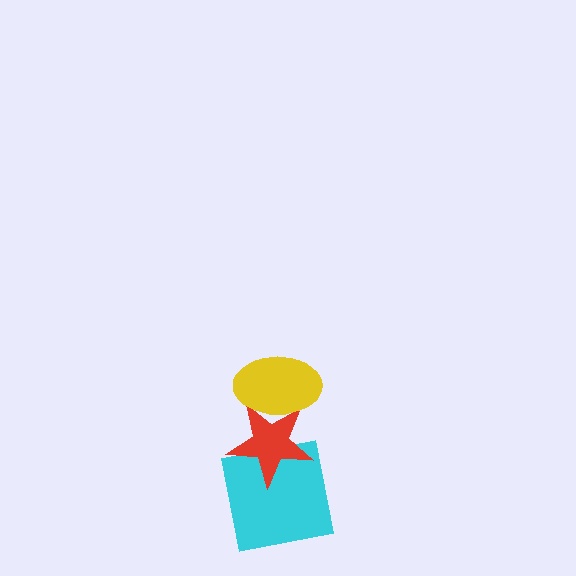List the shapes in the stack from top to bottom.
From top to bottom: the yellow ellipse, the red star, the cyan square.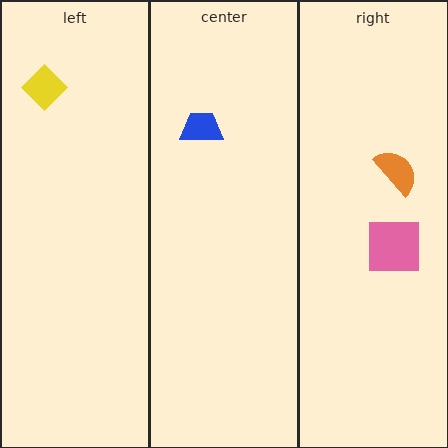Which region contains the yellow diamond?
The left region.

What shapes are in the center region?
The blue trapezoid.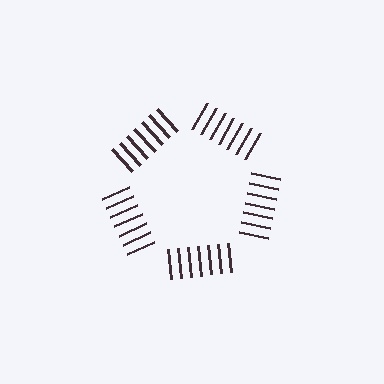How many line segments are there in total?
35 — 7 along each of the 5 edges.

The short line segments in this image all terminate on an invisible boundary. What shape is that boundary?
An illusory pentagon — the line segments terminate on its edges but no continuous stroke is drawn.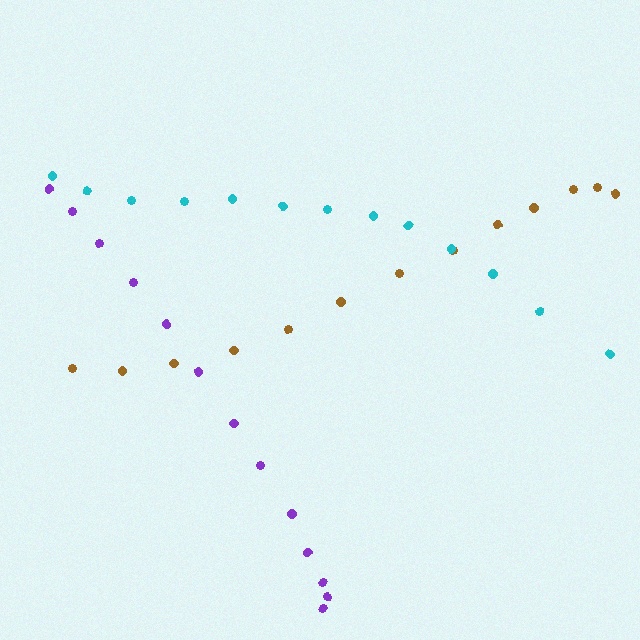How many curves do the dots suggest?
There are 3 distinct paths.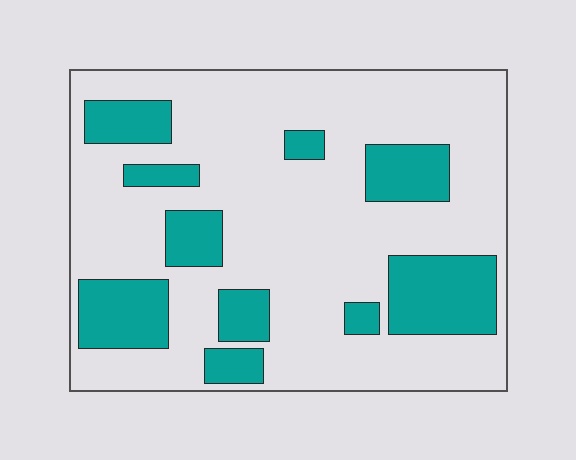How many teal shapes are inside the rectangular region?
10.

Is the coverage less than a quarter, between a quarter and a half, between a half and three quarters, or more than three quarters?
Between a quarter and a half.